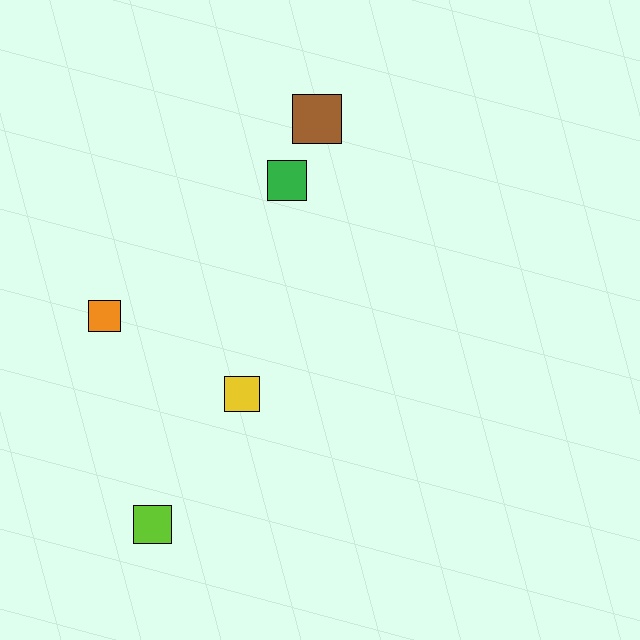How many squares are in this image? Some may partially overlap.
There are 5 squares.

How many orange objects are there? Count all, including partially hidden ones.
There is 1 orange object.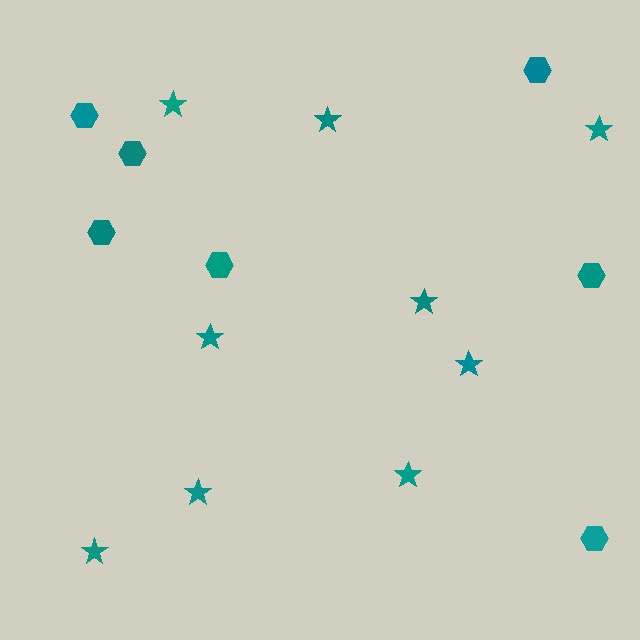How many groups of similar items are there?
There are 2 groups: one group of stars (9) and one group of hexagons (7).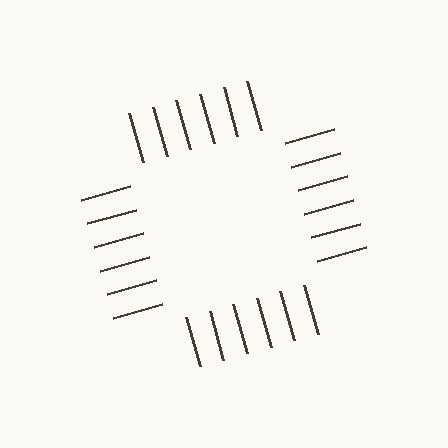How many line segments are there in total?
24 — 6 along each of the 4 edges.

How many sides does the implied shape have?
4 sides — the line-ends trace a square.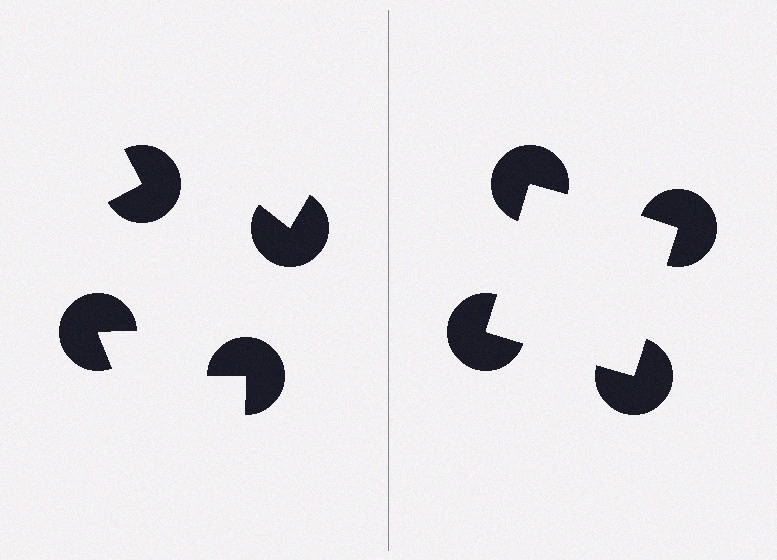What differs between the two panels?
The pac-man discs are positioned identically on both sides; only the wedge orientations differ. On the right they align to a square; on the left they are misaligned.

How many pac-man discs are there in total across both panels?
8 — 4 on each side.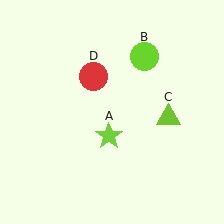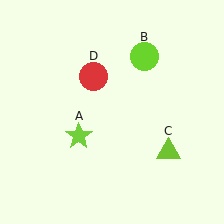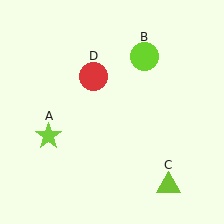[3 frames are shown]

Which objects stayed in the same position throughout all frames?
Lime circle (object B) and red circle (object D) remained stationary.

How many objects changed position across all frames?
2 objects changed position: lime star (object A), lime triangle (object C).